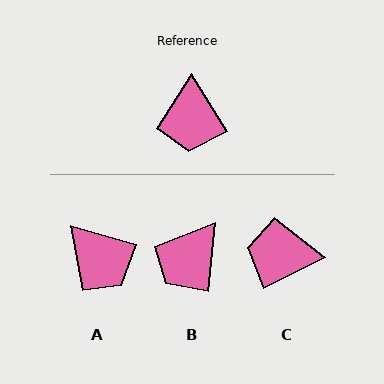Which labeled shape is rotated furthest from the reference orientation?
C, about 95 degrees away.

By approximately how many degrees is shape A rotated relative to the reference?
Approximately 43 degrees counter-clockwise.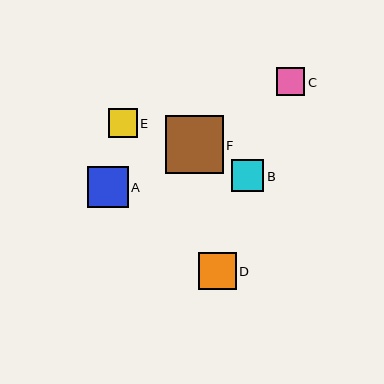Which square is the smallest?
Square C is the smallest with a size of approximately 28 pixels.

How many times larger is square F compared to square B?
Square F is approximately 1.8 times the size of square B.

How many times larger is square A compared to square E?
Square A is approximately 1.4 times the size of square E.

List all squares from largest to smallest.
From largest to smallest: F, A, D, B, E, C.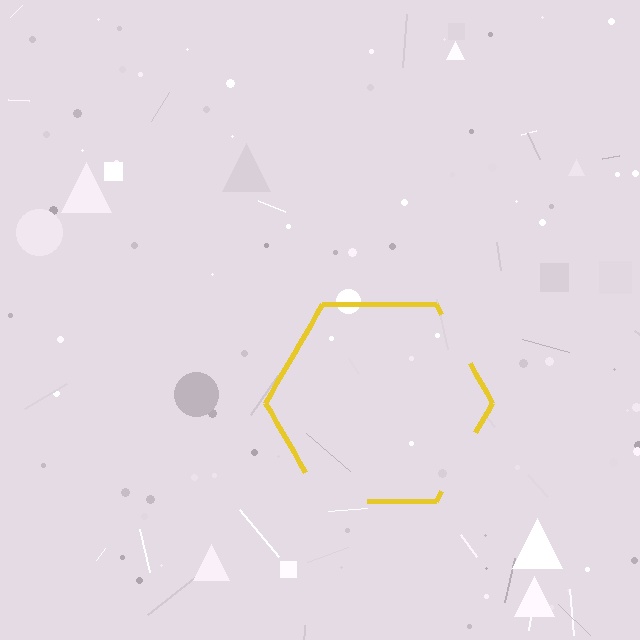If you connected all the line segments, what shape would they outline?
They would outline a hexagon.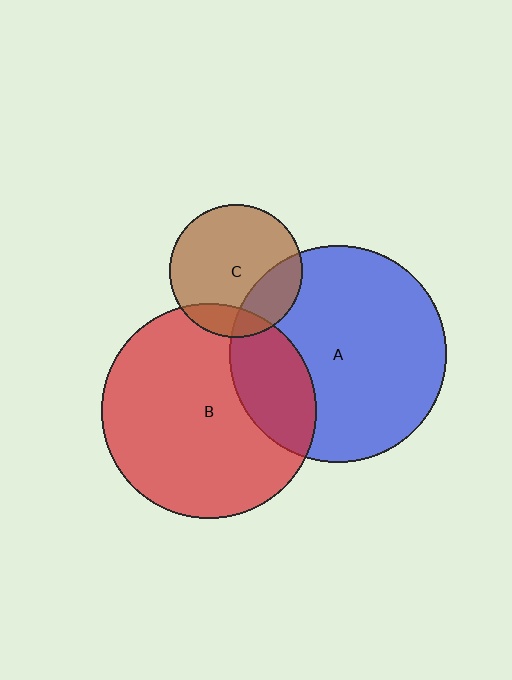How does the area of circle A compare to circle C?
Approximately 2.6 times.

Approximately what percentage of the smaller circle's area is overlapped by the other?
Approximately 25%.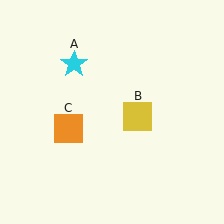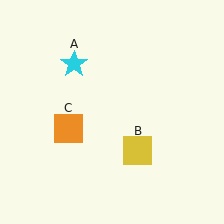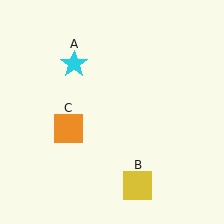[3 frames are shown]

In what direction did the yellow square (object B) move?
The yellow square (object B) moved down.